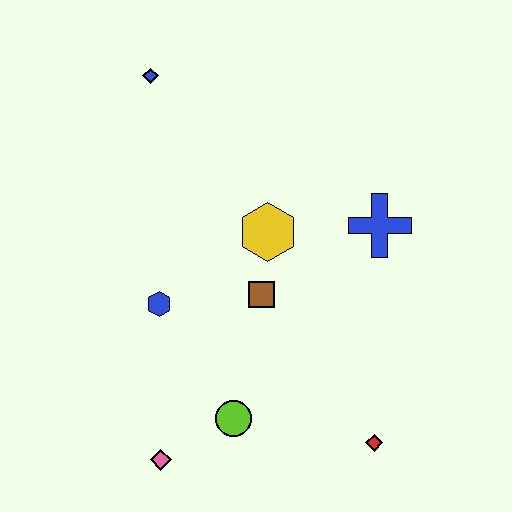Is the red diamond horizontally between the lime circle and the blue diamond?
No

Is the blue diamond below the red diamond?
No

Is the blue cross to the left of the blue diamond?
No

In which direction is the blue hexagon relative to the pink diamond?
The blue hexagon is above the pink diamond.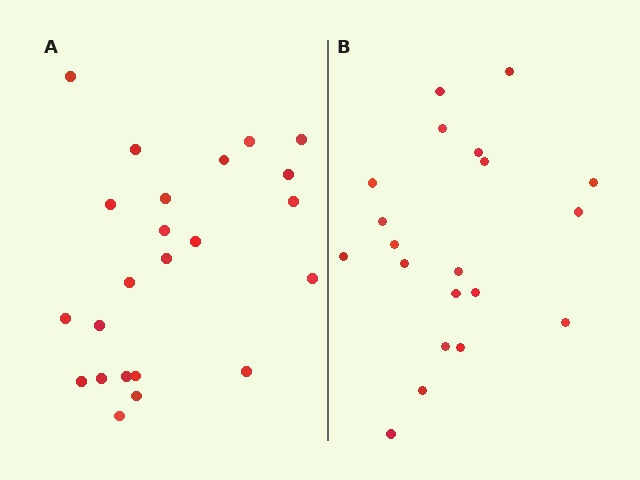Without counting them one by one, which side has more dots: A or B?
Region A (the left region) has more dots.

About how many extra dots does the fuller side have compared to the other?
Region A has just a few more — roughly 2 or 3 more dots than region B.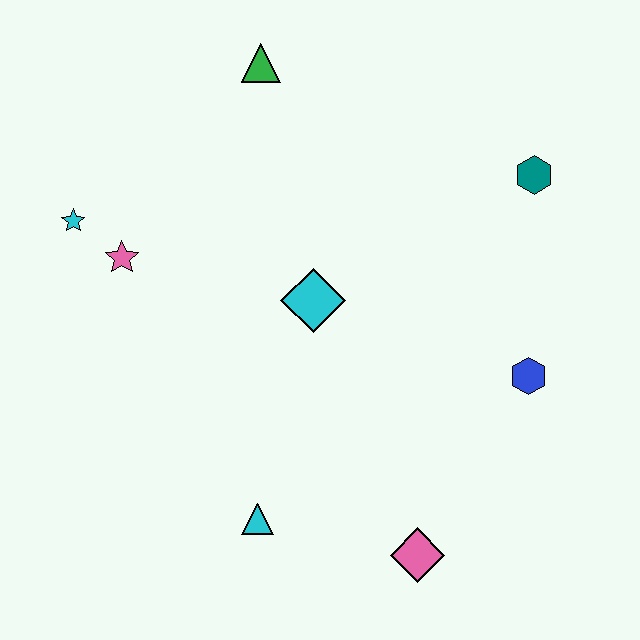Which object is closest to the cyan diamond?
The pink star is closest to the cyan diamond.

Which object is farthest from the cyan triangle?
The green triangle is farthest from the cyan triangle.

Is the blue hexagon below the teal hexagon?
Yes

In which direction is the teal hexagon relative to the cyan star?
The teal hexagon is to the right of the cyan star.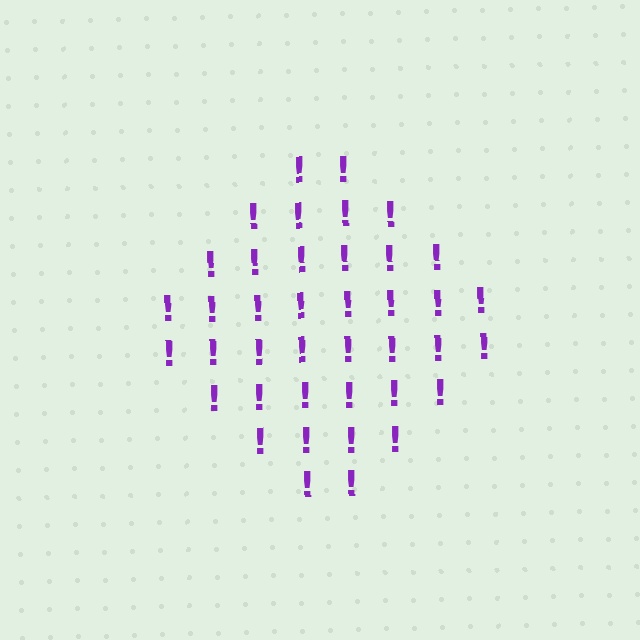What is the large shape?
The large shape is a diamond.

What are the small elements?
The small elements are exclamation marks.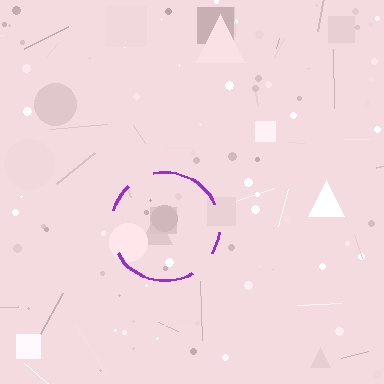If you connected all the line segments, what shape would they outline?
They would outline a circle.